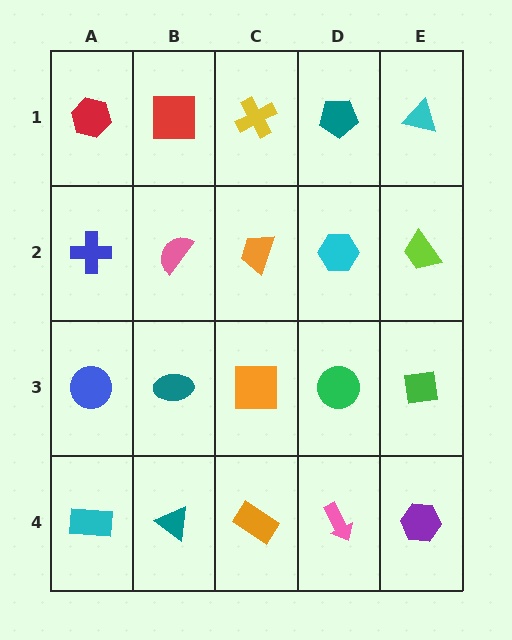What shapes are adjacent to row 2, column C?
A yellow cross (row 1, column C), an orange square (row 3, column C), a pink semicircle (row 2, column B), a cyan hexagon (row 2, column D).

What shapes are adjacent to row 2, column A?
A red hexagon (row 1, column A), a blue circle (row 3, column A), a pink semicircle (row 2, column B).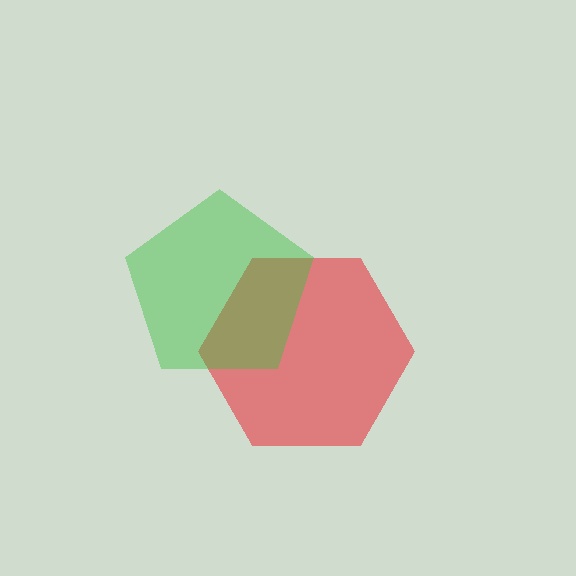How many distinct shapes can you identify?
There are 2 distinct shapes: a red hexagon, a green pentagon.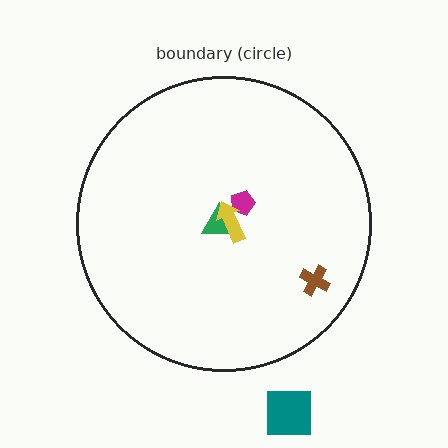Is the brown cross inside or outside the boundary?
Inside.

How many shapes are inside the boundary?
4 inside, 1 outside.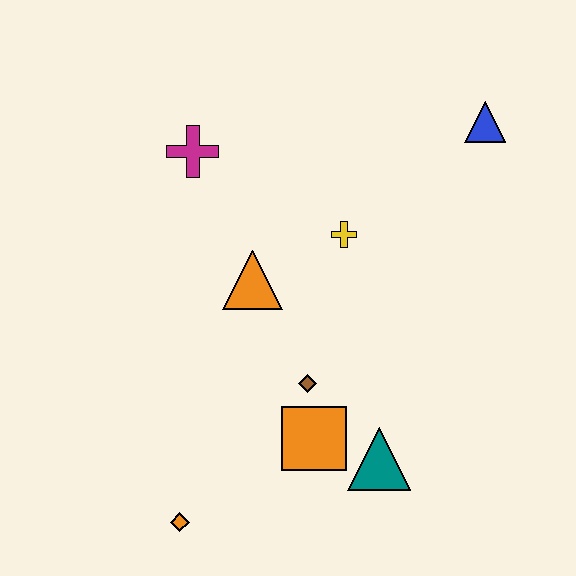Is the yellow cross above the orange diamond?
Yes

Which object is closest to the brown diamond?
The orange square is closest to the brown diamond.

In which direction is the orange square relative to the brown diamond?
The orange square is below the brown diamond.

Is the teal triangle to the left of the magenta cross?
No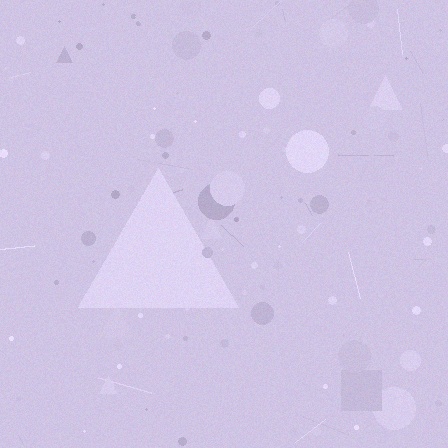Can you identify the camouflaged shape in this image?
The camouflaged shape is a triangle.